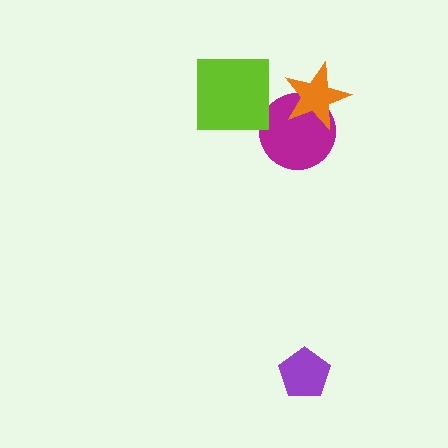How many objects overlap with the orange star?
1 object overlaps with the orange star.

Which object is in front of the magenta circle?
The orange star is in front of the magenta circle.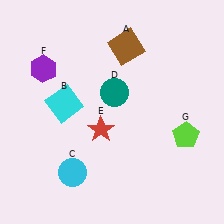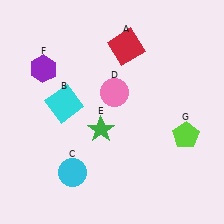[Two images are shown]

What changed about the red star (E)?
In Image 1, E is red. In Image 2, it changed to green.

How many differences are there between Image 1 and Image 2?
There are 3 differences between the two images.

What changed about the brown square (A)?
In Image 1, A is brown. In Image 2, it changed to red.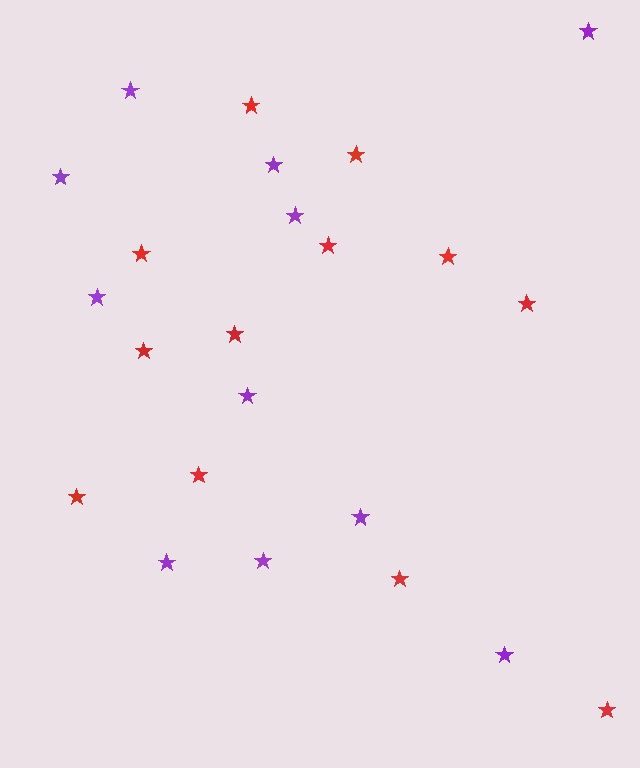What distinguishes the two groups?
There are 2 groups: one group of red stars (12) and one group of purple stars (11).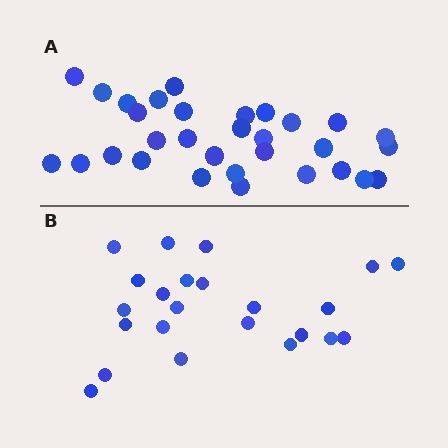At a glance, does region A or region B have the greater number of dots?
Region A (the top region) has more dots.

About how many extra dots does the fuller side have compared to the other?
Region A has roughly 8 or so more dots than region B.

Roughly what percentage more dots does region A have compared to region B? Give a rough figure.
About 35% more.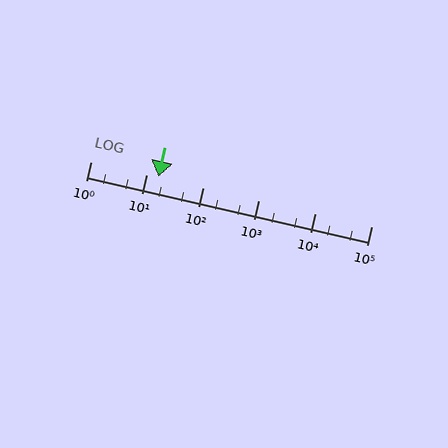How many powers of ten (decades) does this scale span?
The scale spans 5 decades, from 1 to 100000.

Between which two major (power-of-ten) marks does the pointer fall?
The pointer is between 10 and 100.